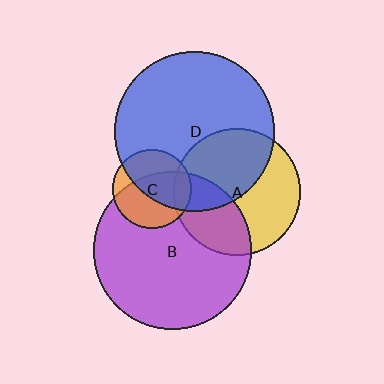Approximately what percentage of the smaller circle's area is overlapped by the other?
Approximately 15%.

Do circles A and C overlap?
Yes.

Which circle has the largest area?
Circle D (blue).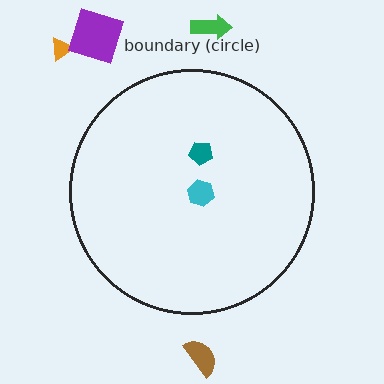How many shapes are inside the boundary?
2 inside, 4 outside.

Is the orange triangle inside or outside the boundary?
Outside.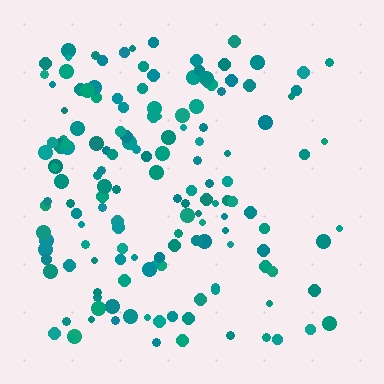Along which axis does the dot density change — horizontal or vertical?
Horizontal.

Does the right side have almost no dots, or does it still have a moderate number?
Still a moderate number, just noticeably fewer than the left.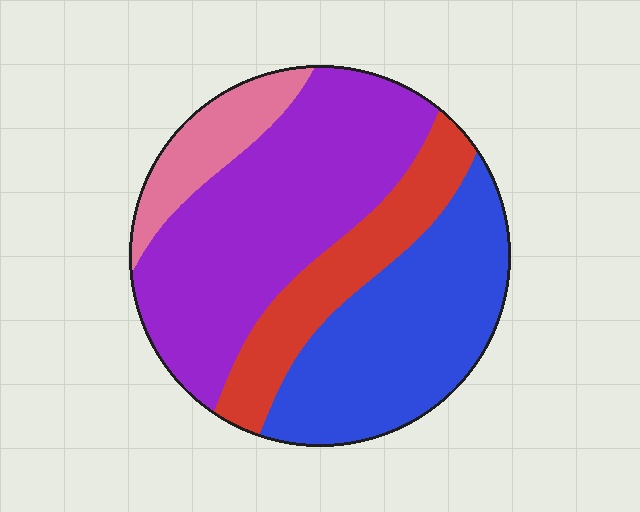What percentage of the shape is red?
Red covers 17% of the shape.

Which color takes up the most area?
Purple, at roughly 40%.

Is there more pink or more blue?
Blue.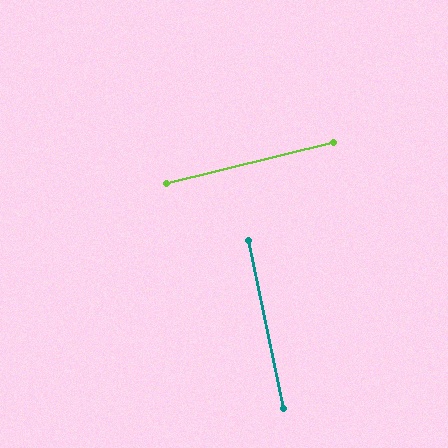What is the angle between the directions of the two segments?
Approximately 88 degrees.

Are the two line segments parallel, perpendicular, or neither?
Perpendicular — they meet at approximately 88°.